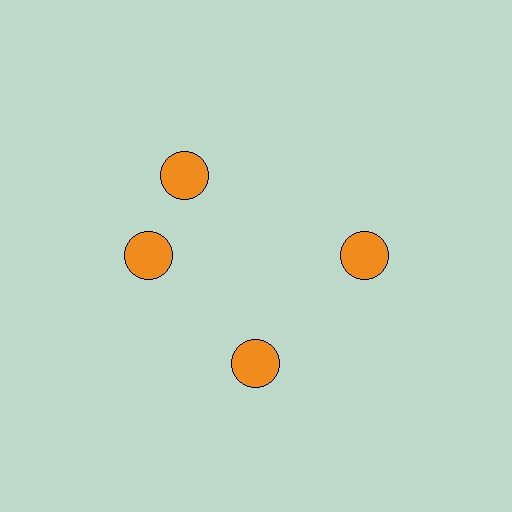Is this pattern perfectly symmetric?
No. The 4 orange circles are arranged in a ring, but one element near the 12 o'clock position is rotated out of alignment along the ring, breaking the 4-fold rotational symmetry.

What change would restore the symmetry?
The symmetry would be restored by rotating it back into even spacing with its neighbors so that all 4 circles sit at equal angles and equal distance from the center.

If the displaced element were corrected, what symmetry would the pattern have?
It would have 4-fold rotational symmetry — the pattern would map onto itself every 90 degrees.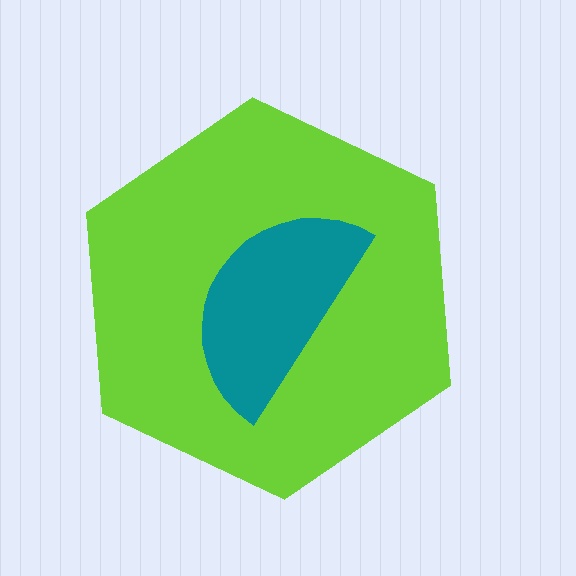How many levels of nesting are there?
2.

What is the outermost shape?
The lime hexagon.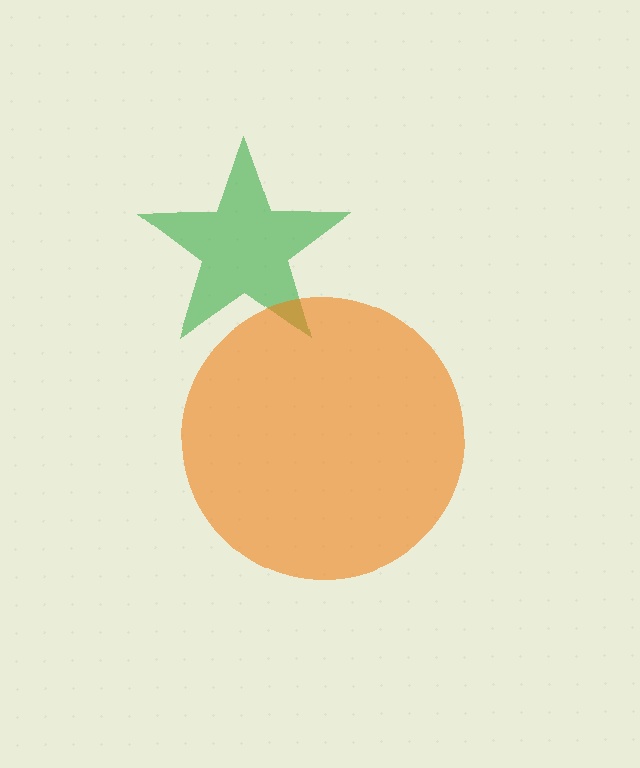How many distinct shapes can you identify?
There are 2 distinct shapes: a green star, an orange circle.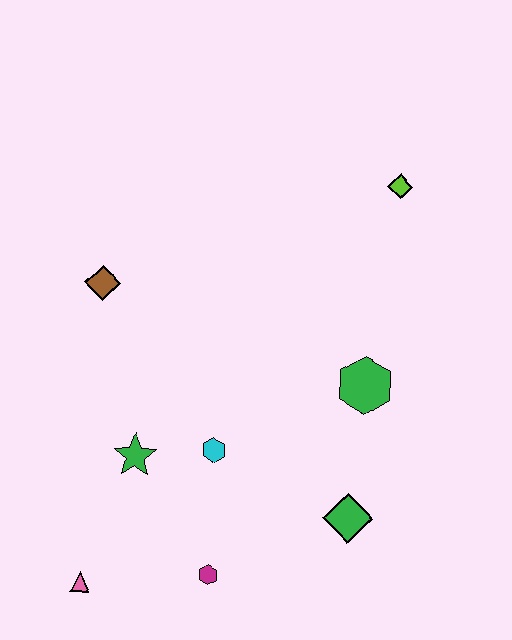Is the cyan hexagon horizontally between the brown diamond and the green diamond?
Yes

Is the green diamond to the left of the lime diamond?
Yes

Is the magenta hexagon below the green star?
Yes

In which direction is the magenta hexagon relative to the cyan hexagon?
The magenta hexagon is below the cyan hexagon.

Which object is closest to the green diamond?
The green hexagon is closest to the green diamond.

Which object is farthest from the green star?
The lime diamond is farthest from the green star.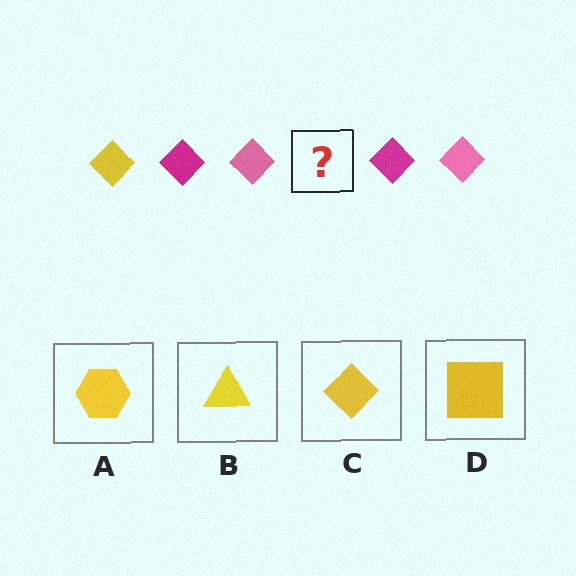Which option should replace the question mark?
Option C.